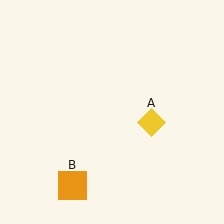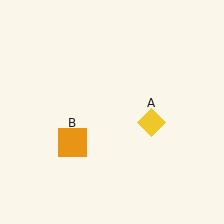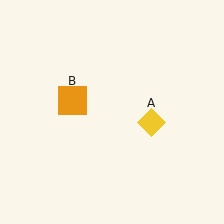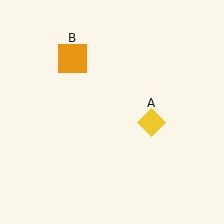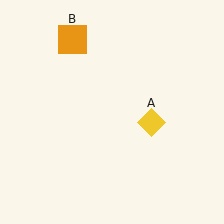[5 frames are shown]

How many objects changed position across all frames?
1 object changed position: orange square (object B).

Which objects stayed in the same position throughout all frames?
Yellow diamond (object A) remained stationary.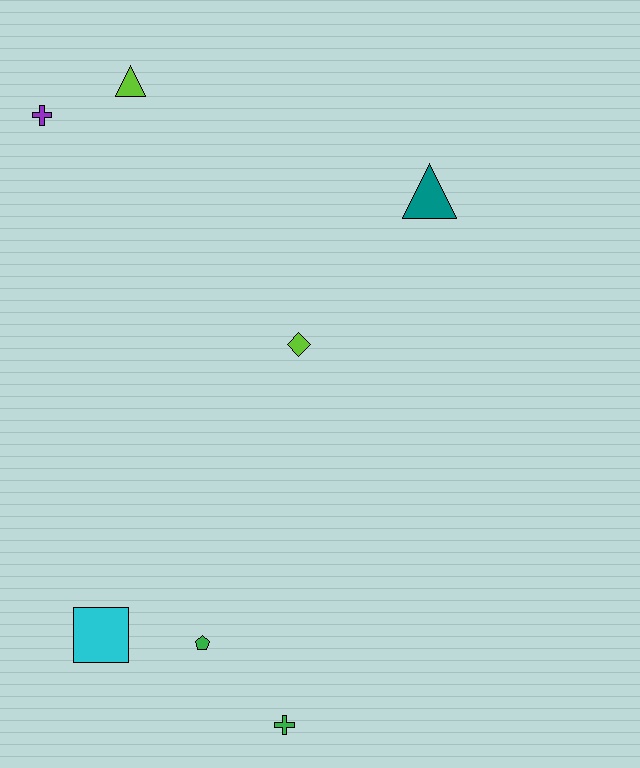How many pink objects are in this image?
There are no pink objects.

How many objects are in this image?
There are 7 objects.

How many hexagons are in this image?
There are no hexagons.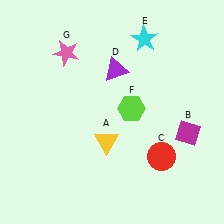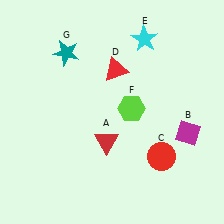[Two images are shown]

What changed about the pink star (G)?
In Image 1, G is pink. In Image 2, it changed to teal.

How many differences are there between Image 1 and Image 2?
There are 3 differences between the two images.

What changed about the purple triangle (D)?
In Image 1, D is purple. In Image 2, it changed to red.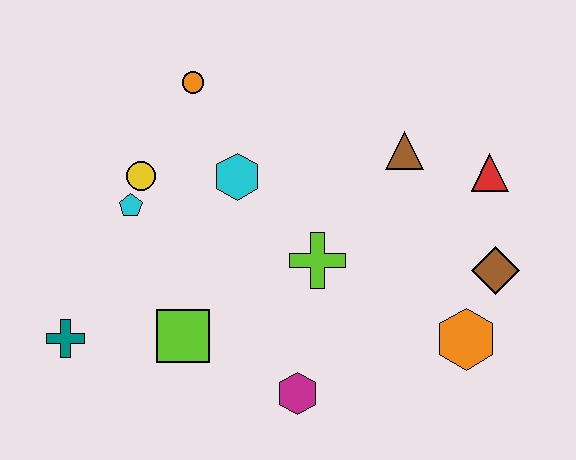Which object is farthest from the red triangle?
The teal cross is farthest from the red triangle.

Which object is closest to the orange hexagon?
The brown diamond is closest to the orange hexagon.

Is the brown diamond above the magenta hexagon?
Yes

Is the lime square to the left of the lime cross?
Yes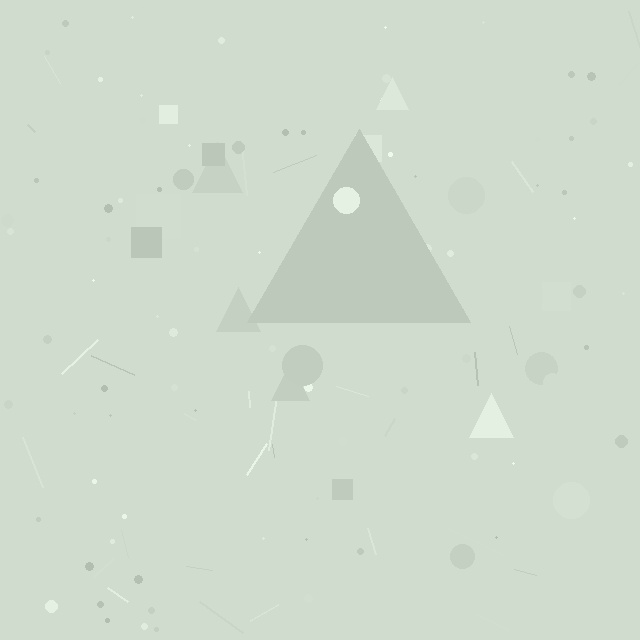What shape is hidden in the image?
A triangle is hidden in the image.